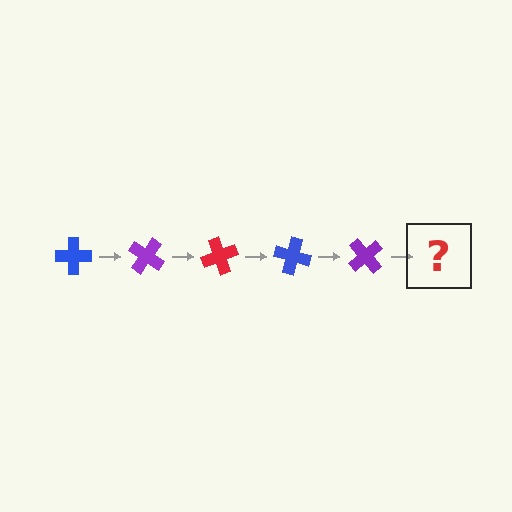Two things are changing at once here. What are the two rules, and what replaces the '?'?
The two rules are that it rotates 35 degrees each step and the color cycles through blue, purple, and red. The '?' should be a red cross, rotated 175 degrees from the start.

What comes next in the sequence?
The next element should be a red cross, rotated 175 degrees from the start.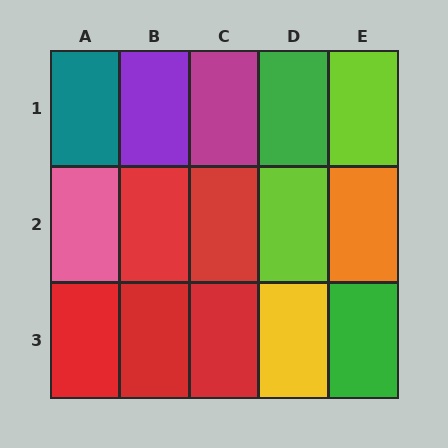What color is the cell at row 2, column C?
Red.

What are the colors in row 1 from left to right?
Teal, purple, magenta, green, lime.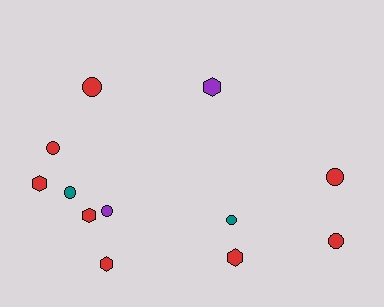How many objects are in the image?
There are 12 objects.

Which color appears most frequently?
Red, with 8 objects.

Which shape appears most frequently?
Circle, with 7 objects.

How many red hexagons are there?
There are 4 red hexagons.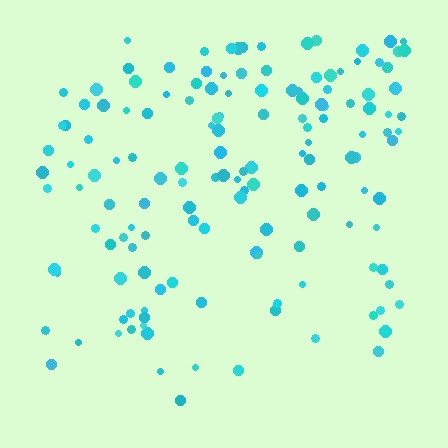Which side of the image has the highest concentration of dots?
The top.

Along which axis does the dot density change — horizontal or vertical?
Vertical.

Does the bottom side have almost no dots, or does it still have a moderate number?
Still a moderate number, just noticeably fewer than the top.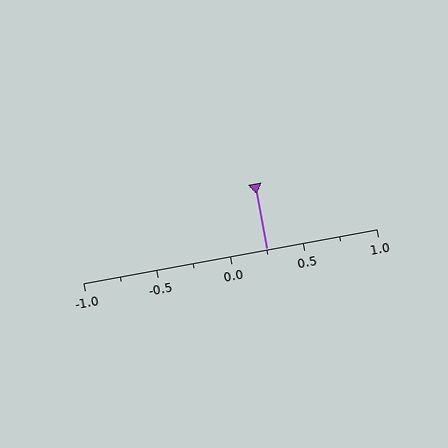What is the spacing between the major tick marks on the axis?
The major ticks are spaced 0.5 apart.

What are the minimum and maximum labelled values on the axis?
The axis runs from -1.0 to 1.0.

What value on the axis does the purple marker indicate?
The marker indicates approximately 0.25.